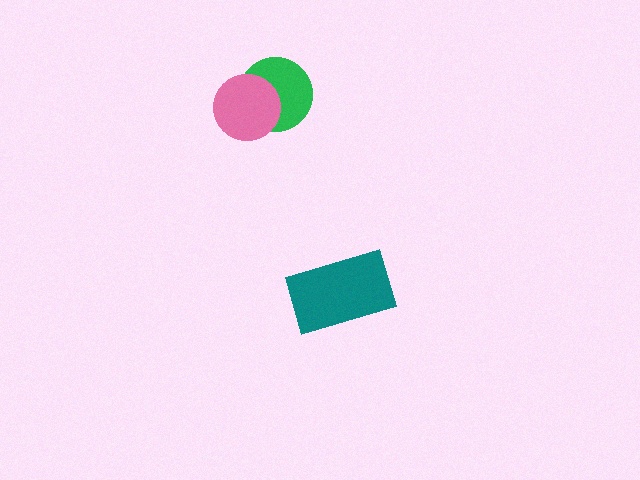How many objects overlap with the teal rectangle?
0 objects overlap with the teal rectangle.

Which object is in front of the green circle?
The pink circle is in front of the green circle.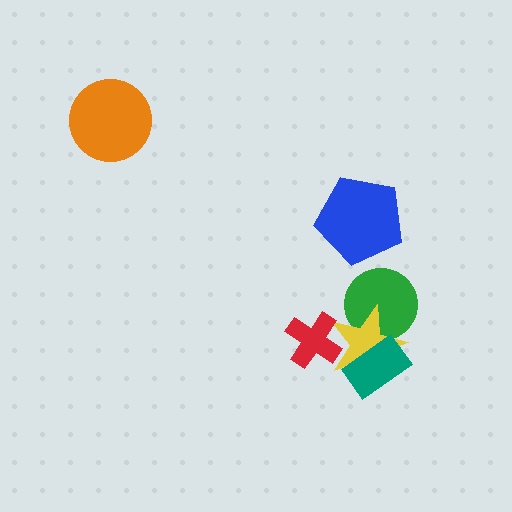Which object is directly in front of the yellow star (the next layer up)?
The teal rectangle is directly in front of the yellow star.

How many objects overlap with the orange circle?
0 objects overlap with the orange circle.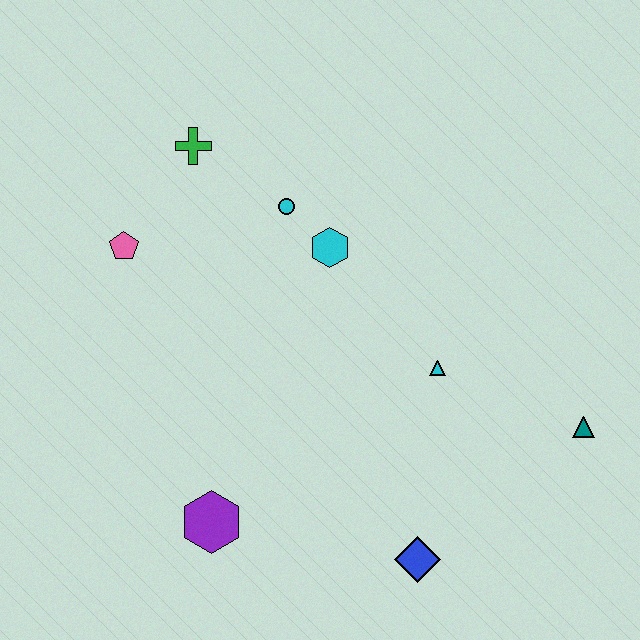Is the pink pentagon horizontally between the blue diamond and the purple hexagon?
No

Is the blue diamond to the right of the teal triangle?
No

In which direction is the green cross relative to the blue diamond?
The green cross is above the blue diamond.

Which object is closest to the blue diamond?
The cyan triangle is closest to the blue diamond.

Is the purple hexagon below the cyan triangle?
Yes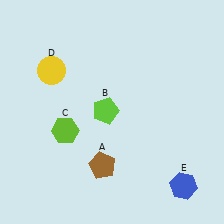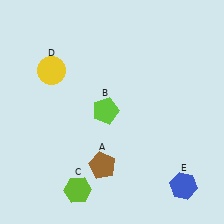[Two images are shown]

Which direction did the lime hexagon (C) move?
The lime hexagon (C) moved down.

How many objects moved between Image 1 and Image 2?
1 object moved between the two images.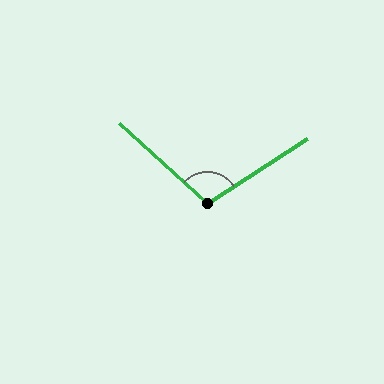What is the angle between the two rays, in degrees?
Approximately 104 degrees.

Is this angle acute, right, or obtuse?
It is obtuse.